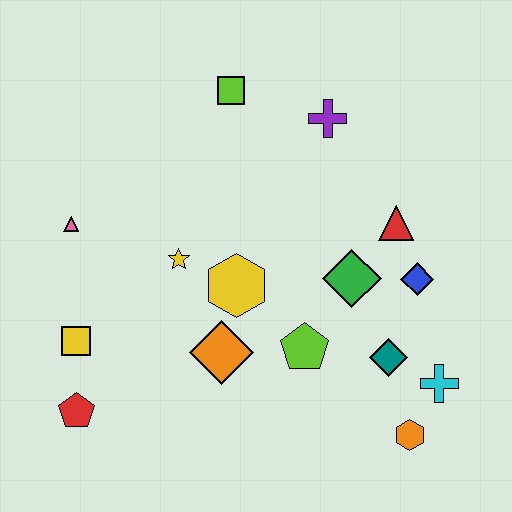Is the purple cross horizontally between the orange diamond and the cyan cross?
Yes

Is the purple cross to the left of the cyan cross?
Yes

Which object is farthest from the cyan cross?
The pink triangle is farthest from the cyan cross.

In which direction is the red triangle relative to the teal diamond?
The red triangle is above the teal diamond.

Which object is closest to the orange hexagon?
The cyan cross is closest to the orange hexagon.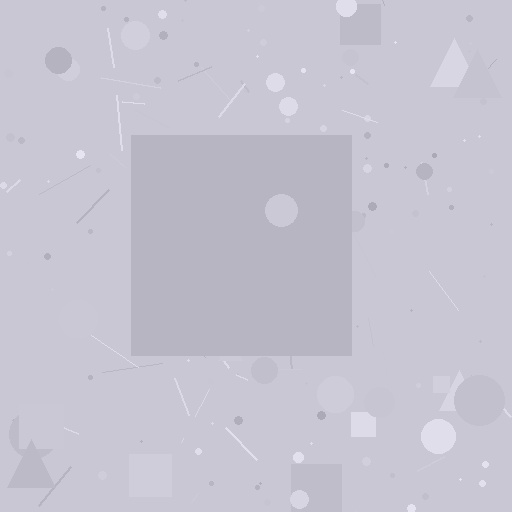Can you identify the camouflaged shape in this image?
The camouflaged shape is a square.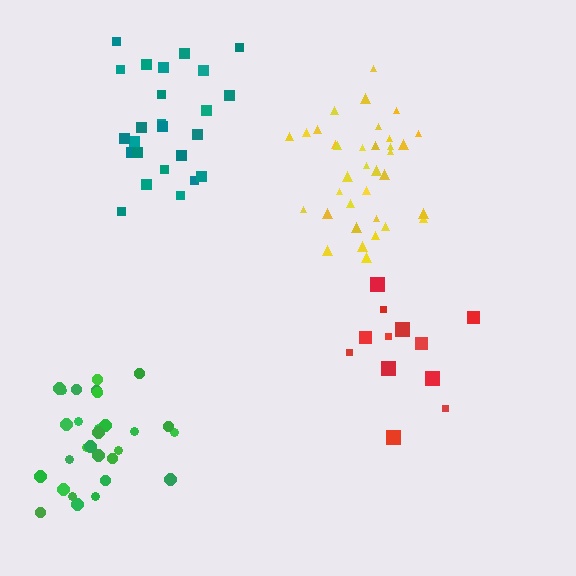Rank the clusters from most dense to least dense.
green, yellow, teal, red.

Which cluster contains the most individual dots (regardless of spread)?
Yellow (35).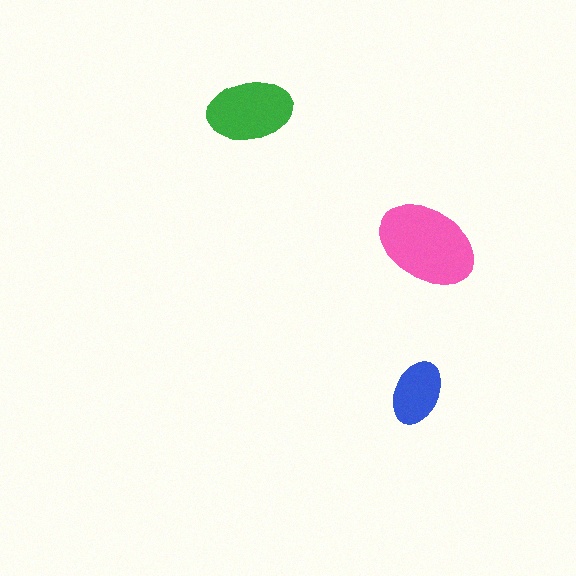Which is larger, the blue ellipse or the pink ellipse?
The pink one.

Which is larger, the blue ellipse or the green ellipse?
The green one.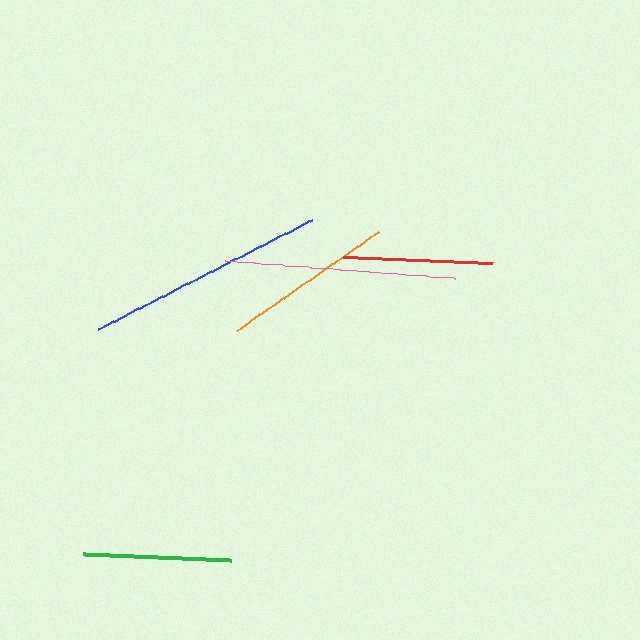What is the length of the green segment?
The green segment is approximately 148 pixels long.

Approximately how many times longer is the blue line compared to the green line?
The blue line is approximately 1.6 times the length of the green line.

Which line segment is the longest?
The blue line is the longest at approximately 241 pixels.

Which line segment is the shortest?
The green line is the shortest at approximately 148 pixels.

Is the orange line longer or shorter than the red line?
The orange line is longer than the red line.